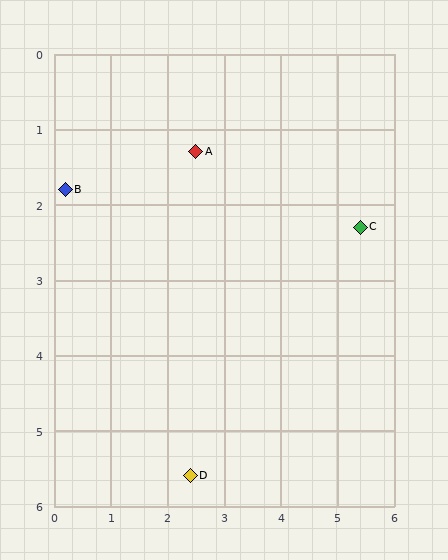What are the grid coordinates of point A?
Point A is at approximately (2.5, 1.3).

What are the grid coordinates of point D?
Point D is at approximately (2.4, 5.6).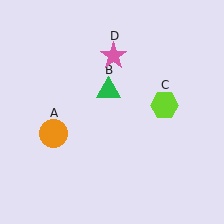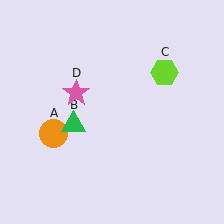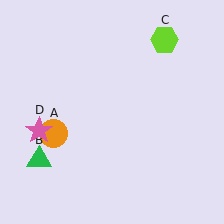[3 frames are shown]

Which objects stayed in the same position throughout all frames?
Orange circle (object A) remained stationary.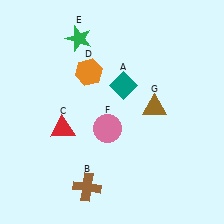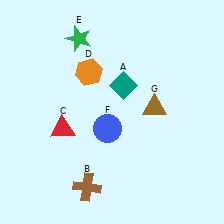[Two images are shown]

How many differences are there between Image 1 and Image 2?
There is 1 difference between the two images.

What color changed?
The circle (F) changed from pink in Image 1 to blue in Image 2.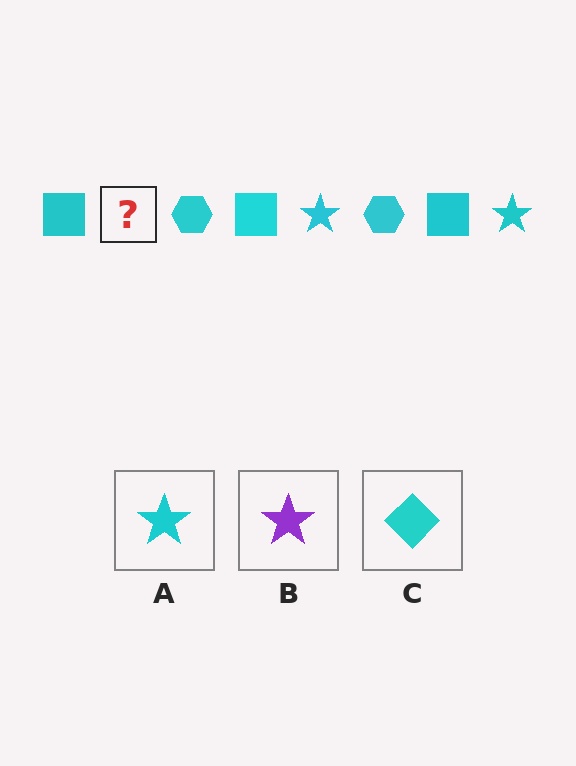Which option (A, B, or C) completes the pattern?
A.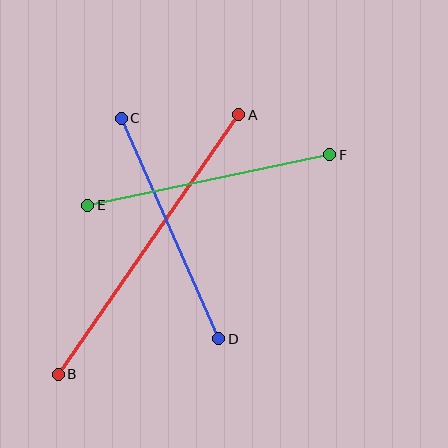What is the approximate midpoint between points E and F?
The midpoint is at approximately (209, 180) pixels.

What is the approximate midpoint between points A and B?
The midpoint is at approximately (149, 244) pixels.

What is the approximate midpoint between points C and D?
The midpoint is at approximately (170, 228) pixels.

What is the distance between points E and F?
The distance is approximately 247 pixels.